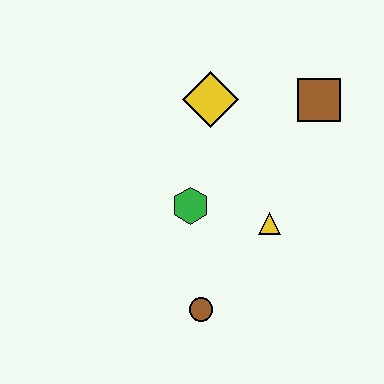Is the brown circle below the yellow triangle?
Yes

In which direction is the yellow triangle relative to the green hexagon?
The yellow triangle is to the right of the green hexagon.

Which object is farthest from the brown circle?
The brown square is farthest from the brown circle.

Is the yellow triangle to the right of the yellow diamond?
Yes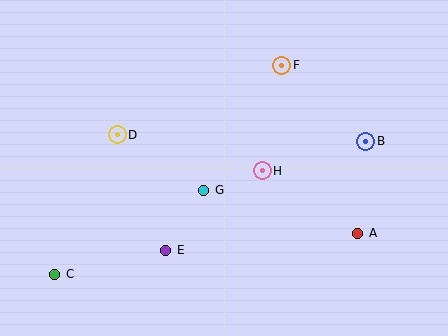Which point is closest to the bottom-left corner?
Point C is closest to the bottom-left corner.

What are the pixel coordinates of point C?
Point C is at (55, 274).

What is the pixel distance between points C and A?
The distance between C and A is 306 pixels.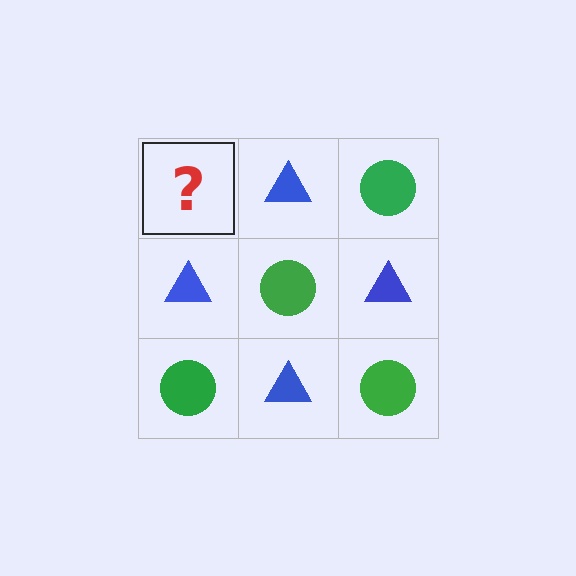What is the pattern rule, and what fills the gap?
The rule is that it alternates green circle and blue triangle in a checkerboard pattern. The gap should be filled with a green circle.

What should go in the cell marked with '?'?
The missing cell should contain a green circle.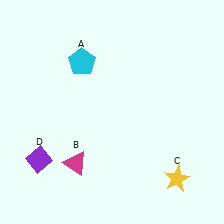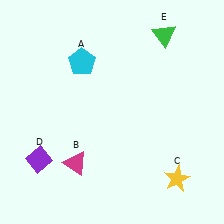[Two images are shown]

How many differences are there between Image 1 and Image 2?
There is 1 difference between the two images.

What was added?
A green triangle (E) was added in Image 2.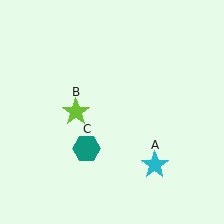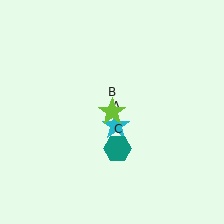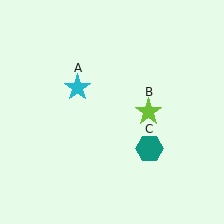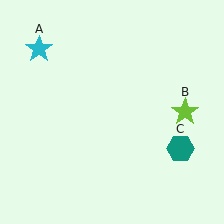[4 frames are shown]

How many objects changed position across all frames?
3 objects changed position: cyan star (object A), lime star (object B), teal hexagon (object C).